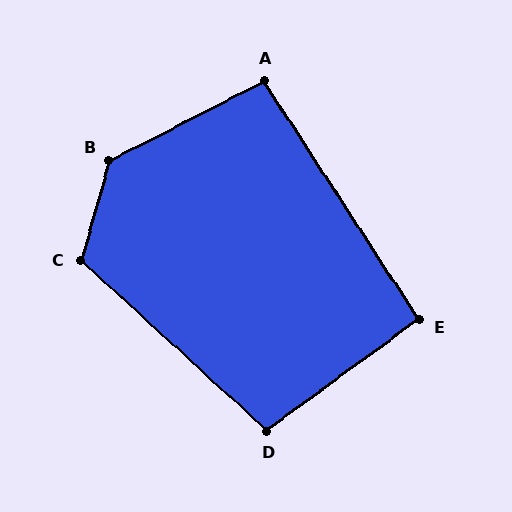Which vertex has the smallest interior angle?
E, at approximately 93 degrees.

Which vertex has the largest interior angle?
B, at approximately 133 degrees.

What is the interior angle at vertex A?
Approximately 96 degrees (obtuse).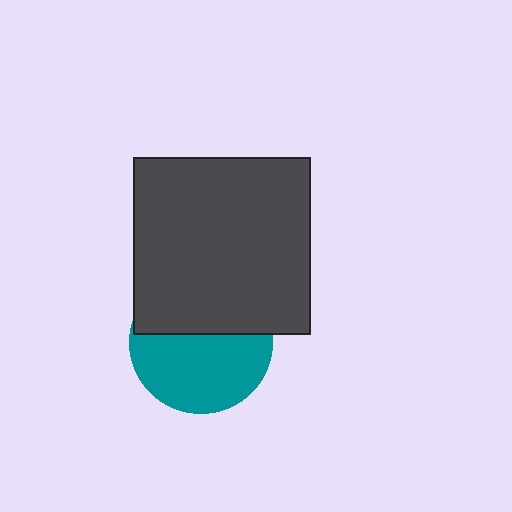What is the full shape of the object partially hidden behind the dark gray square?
The partially hidden object is a teal circle.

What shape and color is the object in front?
The object in front is a dark gray square.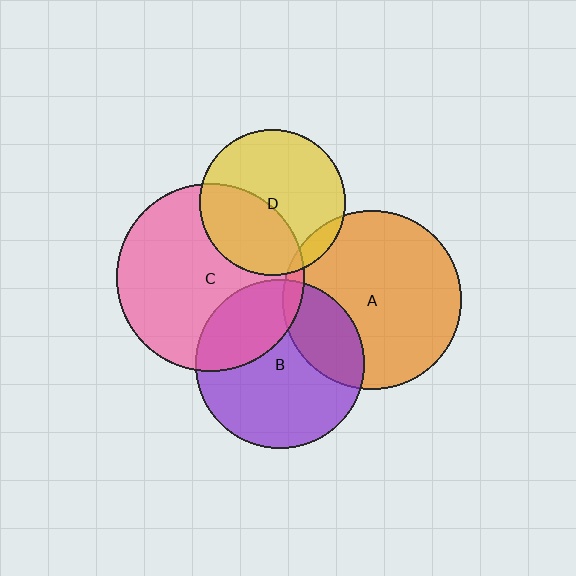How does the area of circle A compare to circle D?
Approximately 1.5 times.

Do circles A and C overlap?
Yes.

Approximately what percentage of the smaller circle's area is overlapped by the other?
Approximately 5%.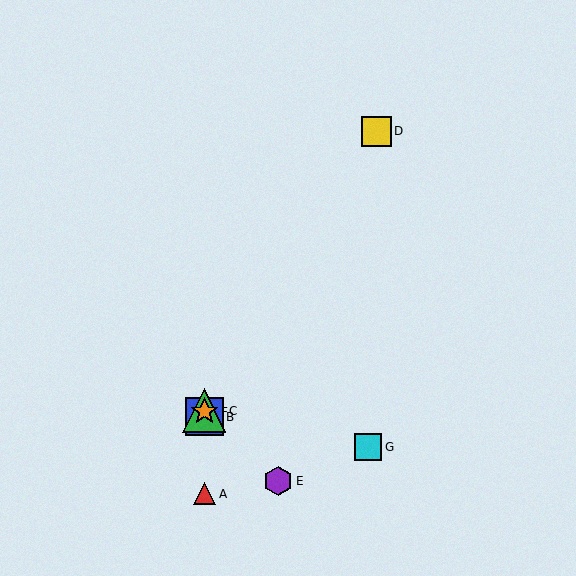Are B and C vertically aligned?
Yes, both are at x≈204.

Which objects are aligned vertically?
Objects A, B, C, F are aligned vertically.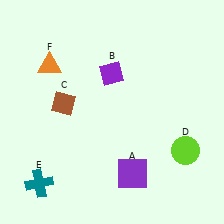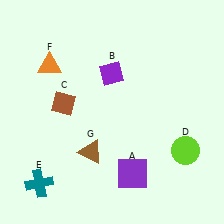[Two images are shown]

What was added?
A brown triangle (G) was added in Image 2.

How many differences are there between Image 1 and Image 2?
There is 1 difference between the two images.